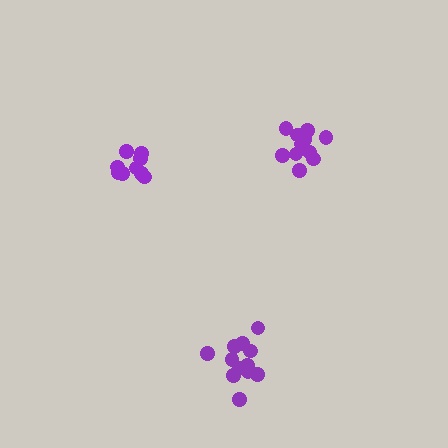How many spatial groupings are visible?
There are 3 spatial groupings.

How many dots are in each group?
Group 1: 9 dots, Group 2: 11 dots, Group 3: 12 dots (32 total).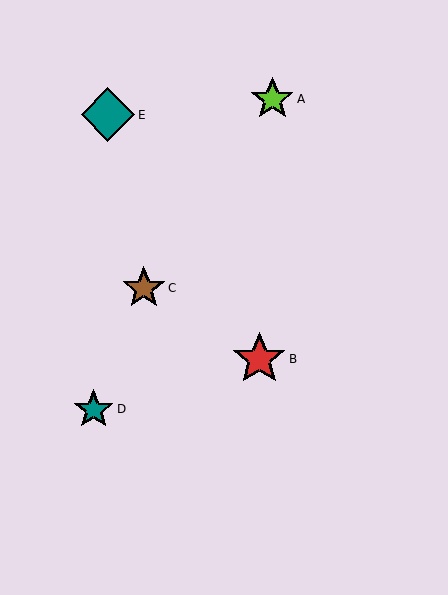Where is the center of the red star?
The center of the red star is at (259, 359).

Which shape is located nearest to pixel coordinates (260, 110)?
The lime star (labeled A) at (272, 99) is nearest to that location.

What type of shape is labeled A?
Shape A is a lime star.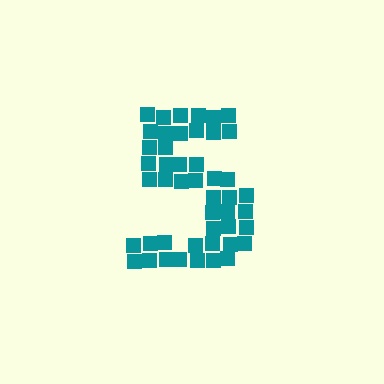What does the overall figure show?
The overall figure shows the digit 5.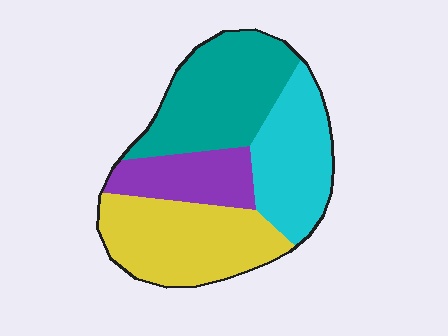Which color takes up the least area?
Purple, at roughly 15%.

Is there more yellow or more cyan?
Yellow.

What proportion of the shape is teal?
Teal covers about 30% of the shape.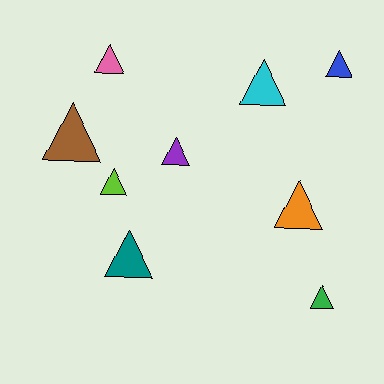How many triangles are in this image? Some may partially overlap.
There are 9 triangles.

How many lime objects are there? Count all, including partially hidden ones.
There is 1 lime object.